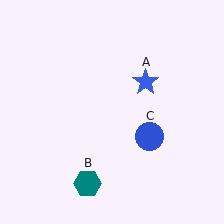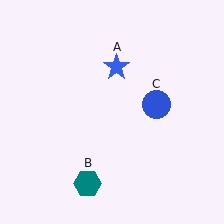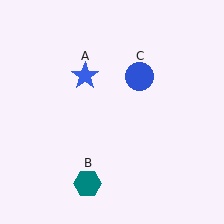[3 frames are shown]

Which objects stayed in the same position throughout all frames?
Teal hexagon (object B) remained stationary.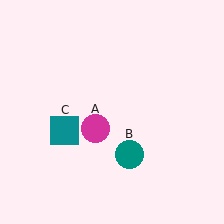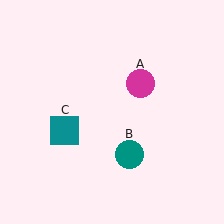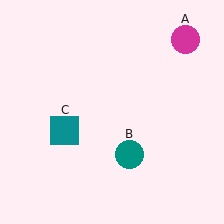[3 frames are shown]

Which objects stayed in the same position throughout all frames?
Teal circle (object B) and teal square (object C) remained stationary.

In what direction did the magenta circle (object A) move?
The magenta circle (object A) moved up and to the right.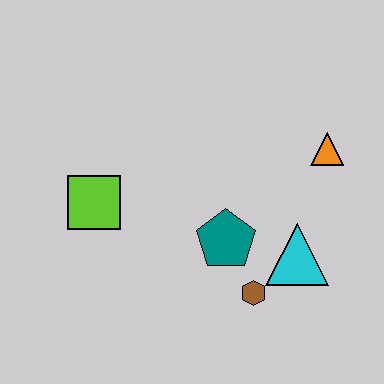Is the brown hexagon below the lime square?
Yes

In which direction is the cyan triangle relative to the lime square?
The cyan triangle is to the right of the lime square.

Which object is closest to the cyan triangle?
The brown hexagon is closest to the cyan triangle.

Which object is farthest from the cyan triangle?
The lime square is farthest from the cyan triangle.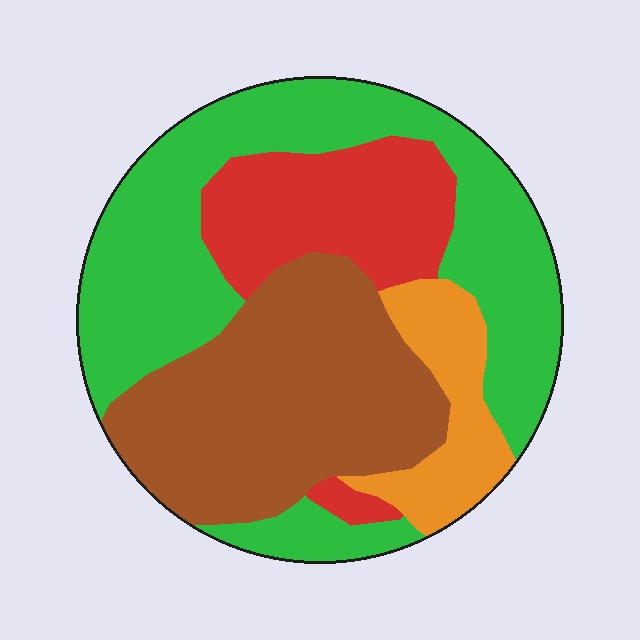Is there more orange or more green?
Green.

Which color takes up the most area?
Green, at roughly 40%.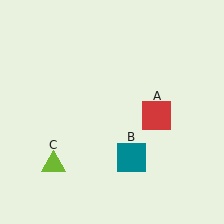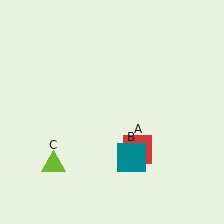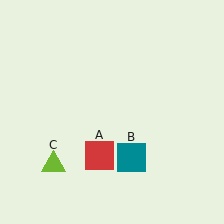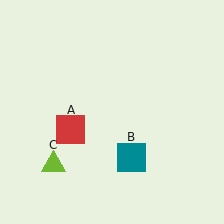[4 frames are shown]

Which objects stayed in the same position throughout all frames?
Teal square (object B) and lime triangle (object C) remained stationary.